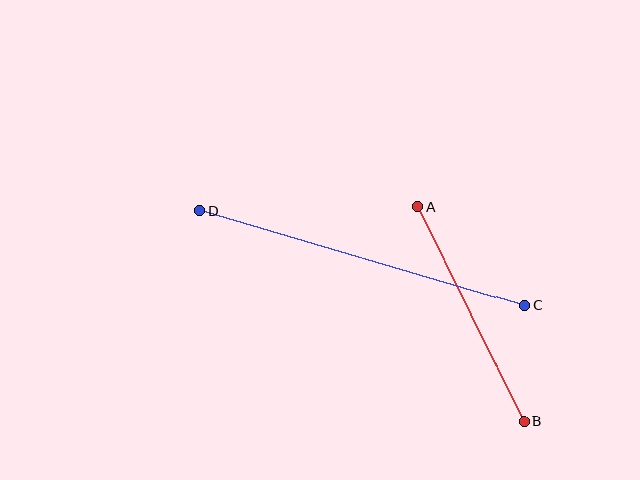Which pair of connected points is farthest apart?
Points C and D are farthest apart.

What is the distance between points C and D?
The distance is approximately 339 pixels.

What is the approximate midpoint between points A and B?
The midpoint is at approximately (471, 314) pixels.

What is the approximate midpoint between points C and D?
The midpoint is at approximately (362, 259) pixels.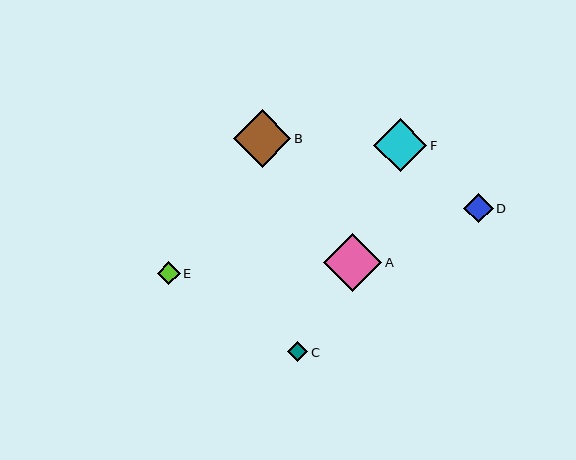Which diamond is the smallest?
Diamond C is the smallest with a size of approximately 20 pixels.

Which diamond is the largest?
Diamond A is the largest with a size of approximately 58 pixels.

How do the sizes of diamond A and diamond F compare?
Diamond A and diamond F are approximately the same size.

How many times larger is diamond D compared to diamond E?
Diamond D is approximately 1.3 times the size of diamond E.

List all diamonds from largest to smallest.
From largest to smallest: A, B, F, D, E, C.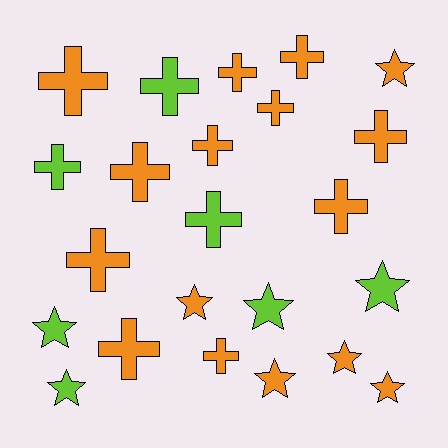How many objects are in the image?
There are 23 objects.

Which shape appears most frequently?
Cross, with 14 objects.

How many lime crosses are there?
There are 3 lime crosses.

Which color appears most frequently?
Orange, with 16 objects.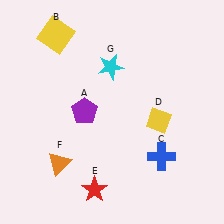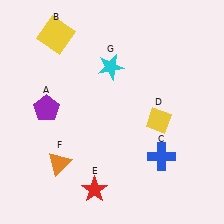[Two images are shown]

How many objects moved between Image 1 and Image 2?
1 object moved between the two images.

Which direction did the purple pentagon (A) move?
The purple pentagon (A) moved left.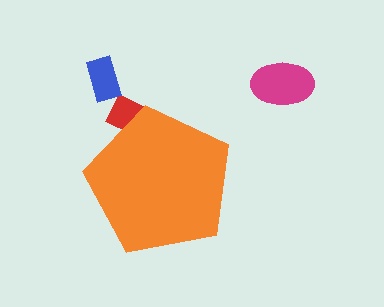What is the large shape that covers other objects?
An orange pentagon.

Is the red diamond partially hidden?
Yes, the red diamond is partially hidden behind the orange pentagon.